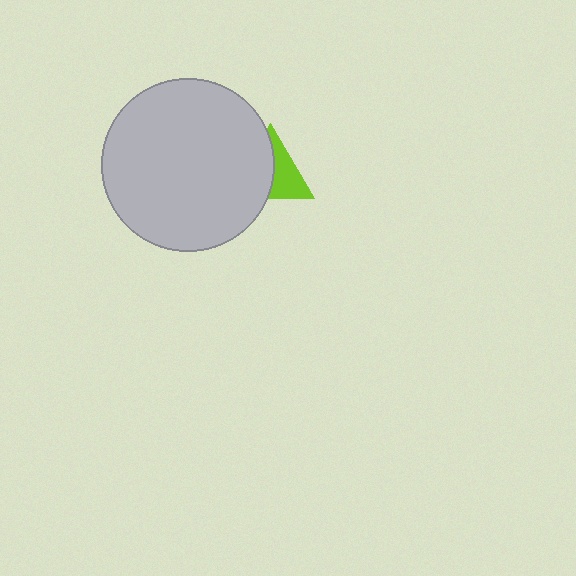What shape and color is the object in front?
The object in front is a light gray circle.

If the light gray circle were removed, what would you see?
You would see the complete lime triangle.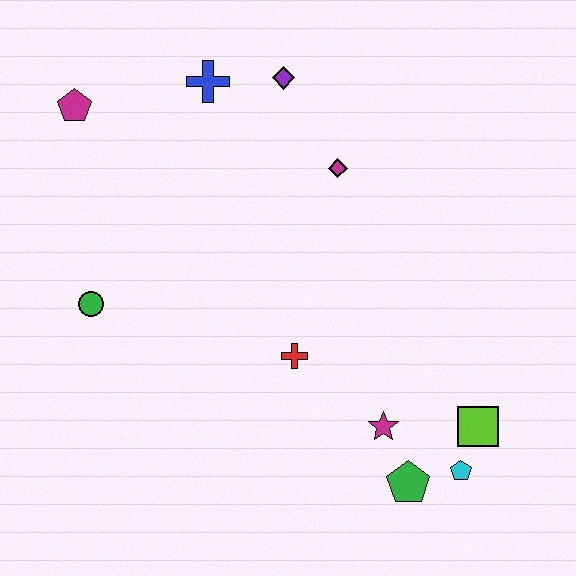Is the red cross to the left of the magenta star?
Yes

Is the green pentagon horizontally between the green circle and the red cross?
No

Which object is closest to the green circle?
The magenta pentagon is closest to the green circle.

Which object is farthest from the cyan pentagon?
The magenta pentagon is farthest from the cyan pentagon.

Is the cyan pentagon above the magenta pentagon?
No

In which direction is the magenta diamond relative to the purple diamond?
The magenta diamond is below the purple diamond.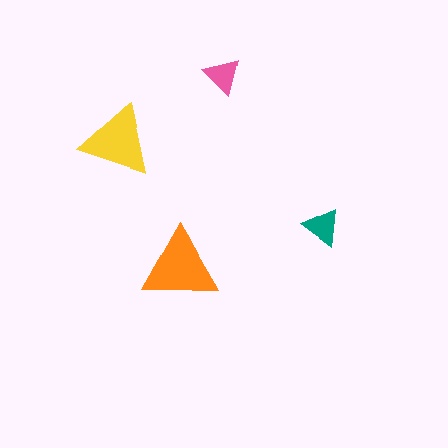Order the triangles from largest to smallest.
the orange one, the yellow one, the teal one, the pink one.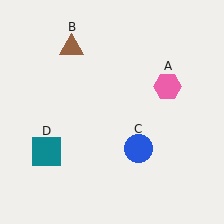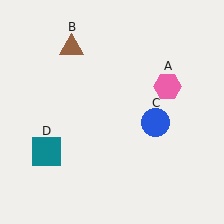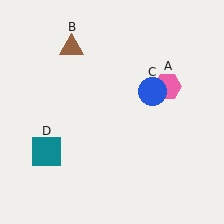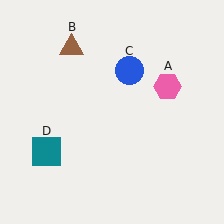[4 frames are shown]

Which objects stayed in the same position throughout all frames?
Pink hexagon (object A) and brown triangle (object B) and teal square (object D) remained stationary.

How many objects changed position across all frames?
1 object changed position: blue circle (object C).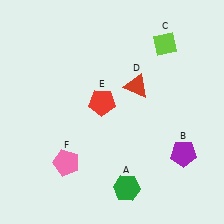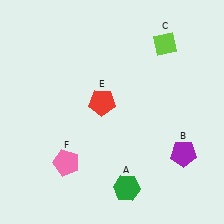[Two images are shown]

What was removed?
The red triangle (D) was removed in Image 2.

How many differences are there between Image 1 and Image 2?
There is 1 difference between the two images.